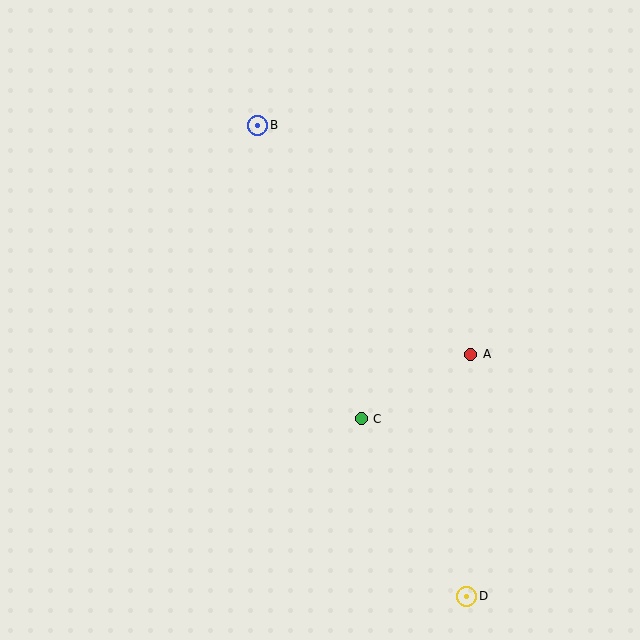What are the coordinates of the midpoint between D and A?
The midpoint between D and A is at (469, 475).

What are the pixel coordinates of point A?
Point A is at (471, 354).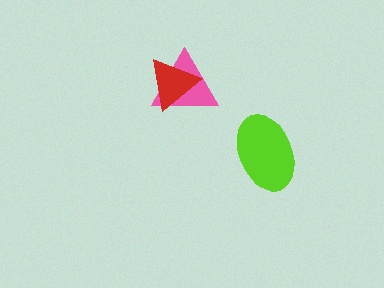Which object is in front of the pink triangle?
The red triangle is in front of the pink triangle.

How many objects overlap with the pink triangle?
1 object overlaps with the pink triangle.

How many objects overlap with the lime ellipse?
0 objects overlap with the lime ellipse.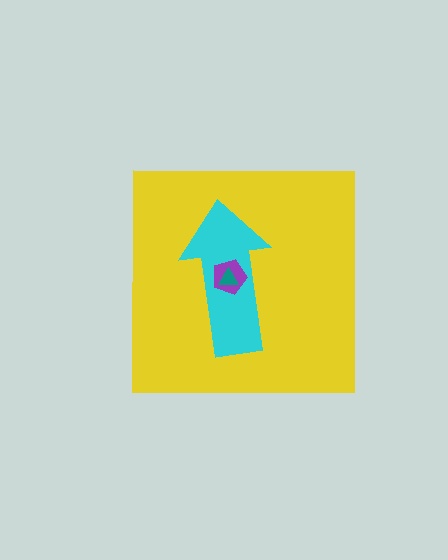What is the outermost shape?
The yellow square.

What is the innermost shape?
The teal triangle.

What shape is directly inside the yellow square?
The cyan arrow.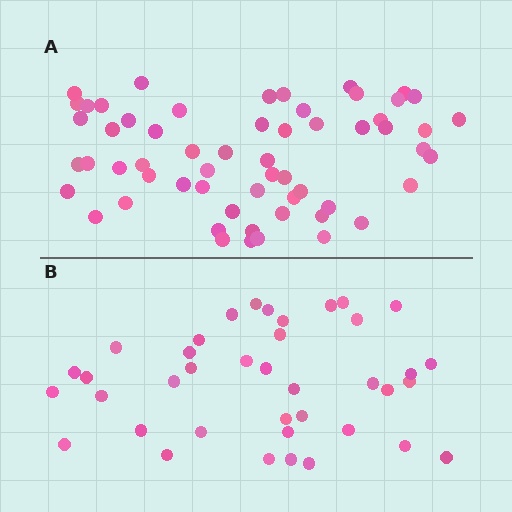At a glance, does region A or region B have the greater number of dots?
Region A (the top region) has more dots.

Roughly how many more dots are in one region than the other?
Region A has approximately 20 more dots than region B.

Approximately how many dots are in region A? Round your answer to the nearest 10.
About 60 dots. (The exact count is 59, which rounds to 60.)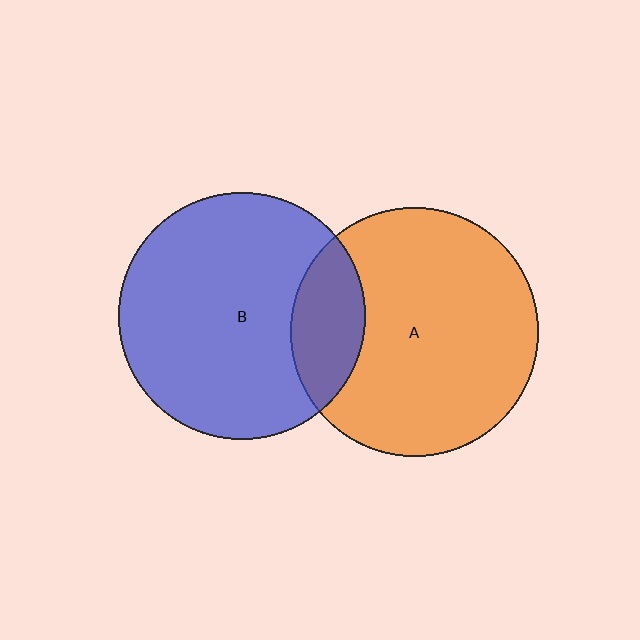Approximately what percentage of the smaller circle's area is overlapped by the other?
Approximately 20%.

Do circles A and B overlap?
Yes.